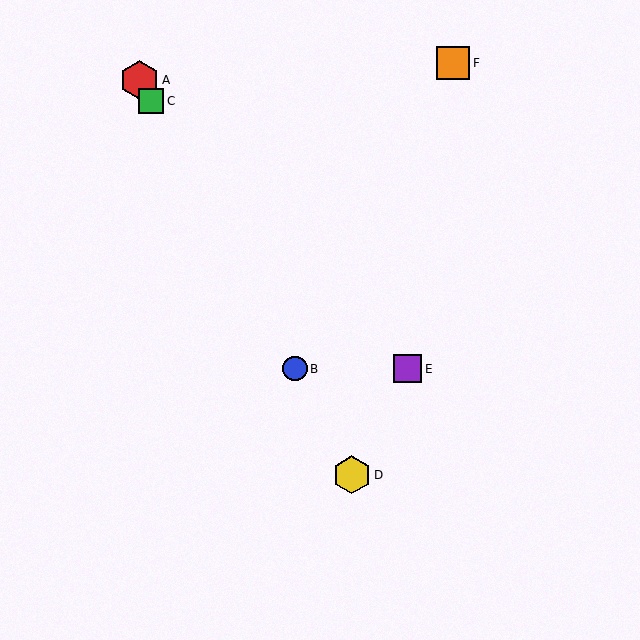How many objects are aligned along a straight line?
4 objects (A, B, C, D) are aligned along a straight line.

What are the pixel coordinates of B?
Object B is at (295, 369).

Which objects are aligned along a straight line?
Objects A, B, C, D are aligned along a straight line.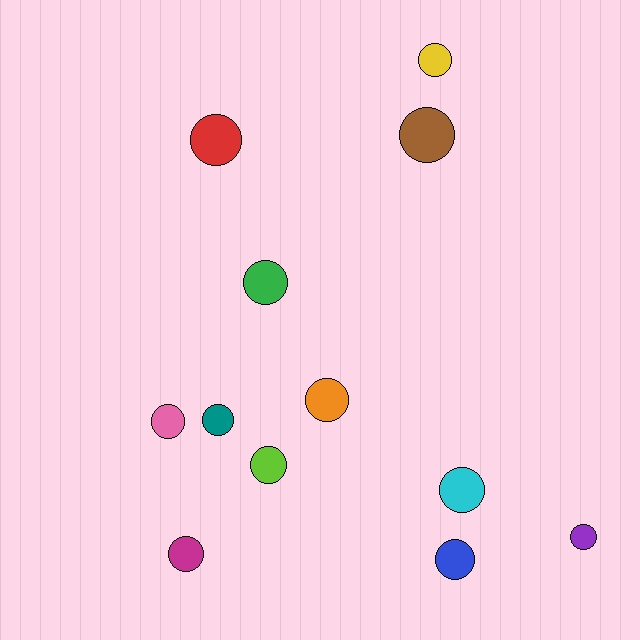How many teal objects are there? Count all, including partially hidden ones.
There is 1 teal object.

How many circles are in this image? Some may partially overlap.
There are 12 circles.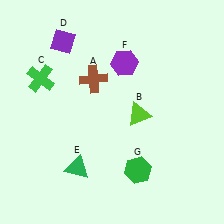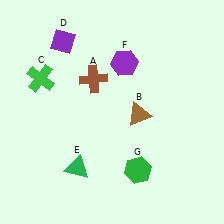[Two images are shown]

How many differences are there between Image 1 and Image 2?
There is 1 difference between the two images.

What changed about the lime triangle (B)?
In Image 1, B is lime. In Image 2, it changed to brown.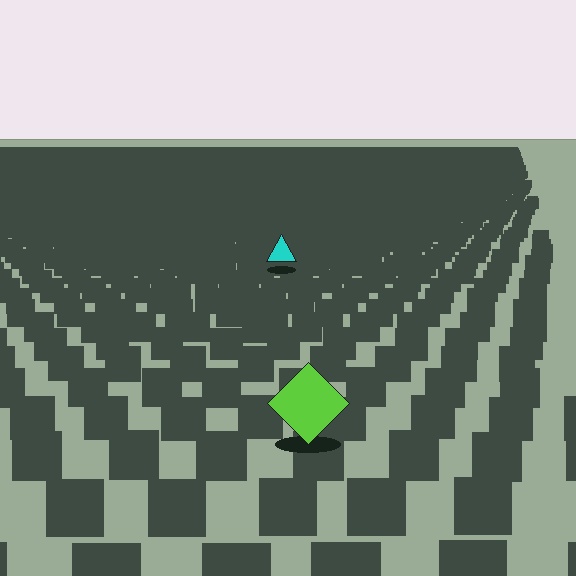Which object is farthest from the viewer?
The cyan triangle is farthest from the viewer. It appears smaller and the ground texture around it is denser.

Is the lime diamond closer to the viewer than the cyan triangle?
Yes. The lime diamond is closer — you can tell from the texture gradient: the ground texture is coarser near it.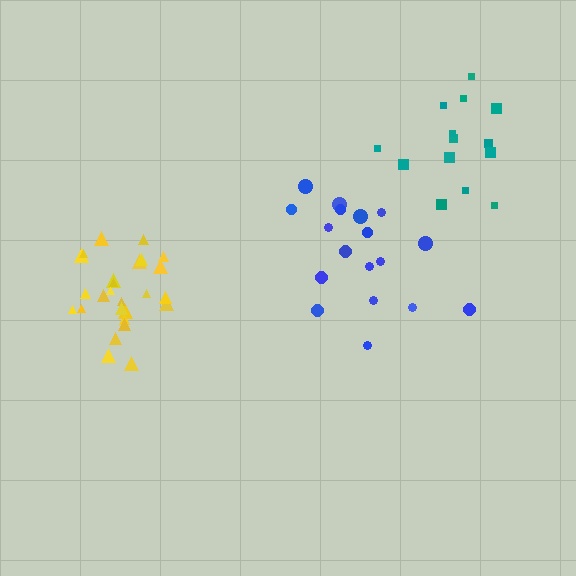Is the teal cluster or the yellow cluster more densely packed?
Yellow.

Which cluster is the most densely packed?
Yellow.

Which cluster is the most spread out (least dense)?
Blue.